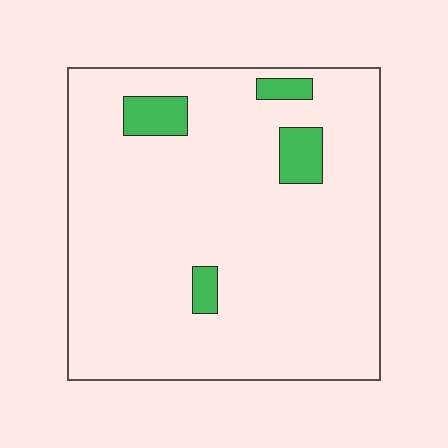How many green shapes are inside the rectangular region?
4.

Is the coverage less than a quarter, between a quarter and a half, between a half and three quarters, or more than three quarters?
Less than a quarter.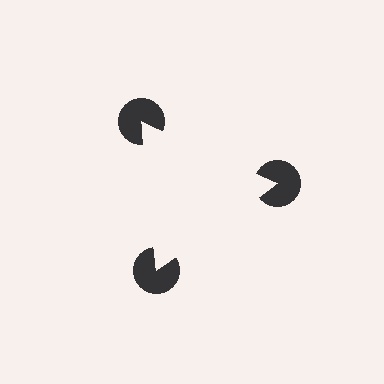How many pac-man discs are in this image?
There are 3 — one at each vertex of the illusory triangle.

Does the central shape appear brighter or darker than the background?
It typically appears slightly brighter than the background, even though no actual brightness change is drawn.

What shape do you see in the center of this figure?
An illusory triangle — its edges are inferred from the aligned wedge cuts in the pac-man discs, not physically drawn.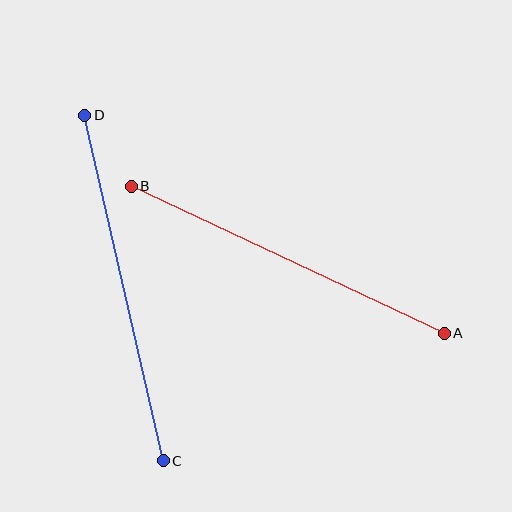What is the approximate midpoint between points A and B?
The midpoint is at approximately (288, 260) pixels.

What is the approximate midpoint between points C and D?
The midpoint is at approximately (124, 288) pixels.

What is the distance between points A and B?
The distance is approximately 346 pixels.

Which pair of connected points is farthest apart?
Points C and D are farthest apart.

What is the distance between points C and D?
The distance is approximately 354 pixels.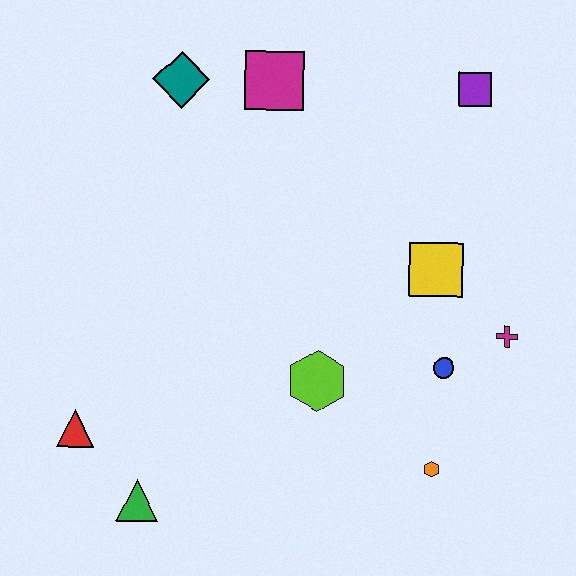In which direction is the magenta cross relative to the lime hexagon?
The magenta cross is to the right of the lime hexagon.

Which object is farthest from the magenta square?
The green triangle is farthest from the magenta square.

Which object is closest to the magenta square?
The teal diamond is closest to the magenta square.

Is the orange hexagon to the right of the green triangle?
Yes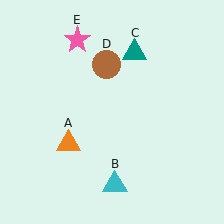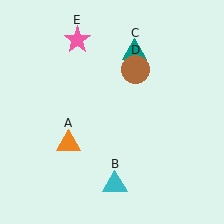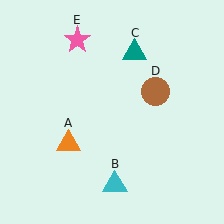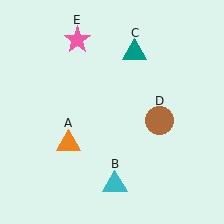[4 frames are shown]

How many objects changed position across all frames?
1 object changed position: brown circle (object D).